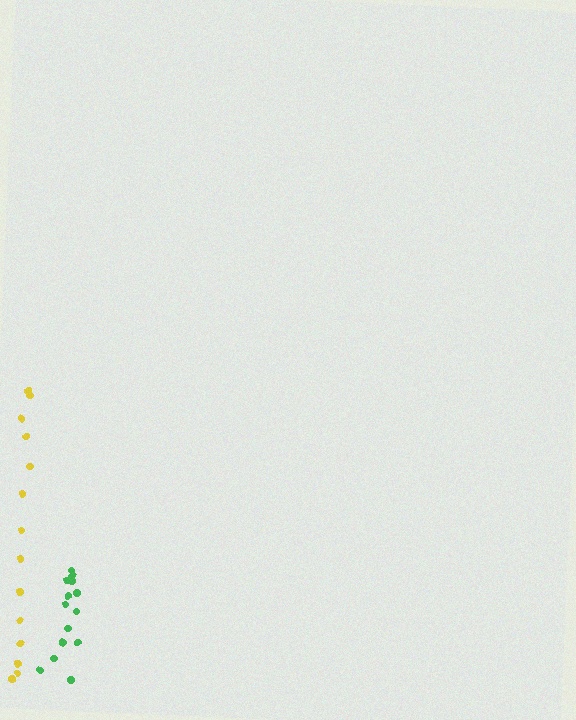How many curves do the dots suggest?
There are 2 distinct paths.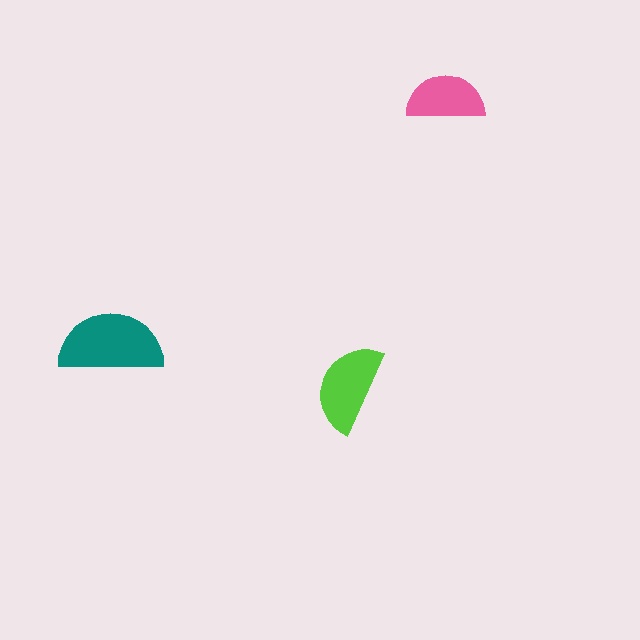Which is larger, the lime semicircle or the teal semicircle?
The teal one.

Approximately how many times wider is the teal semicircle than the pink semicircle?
About 1.5 times wider.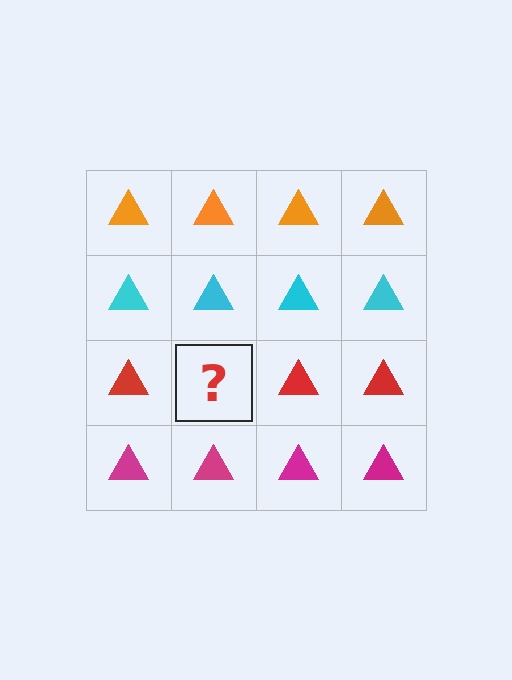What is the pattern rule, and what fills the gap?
The rule is that each row has a consistent color. The gap should be filled with a red triangle.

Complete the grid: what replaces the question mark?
The question mark should be replaced with a red triangle.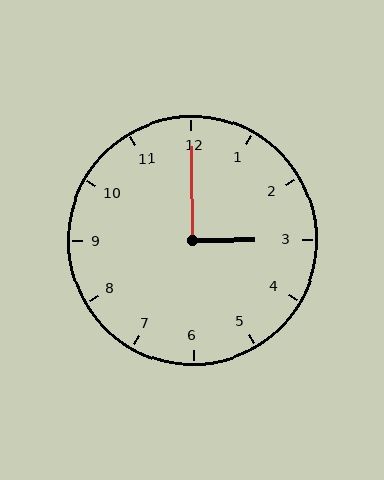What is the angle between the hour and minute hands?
Approximately 90 degrees.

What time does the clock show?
3:00.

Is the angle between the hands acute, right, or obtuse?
It is right.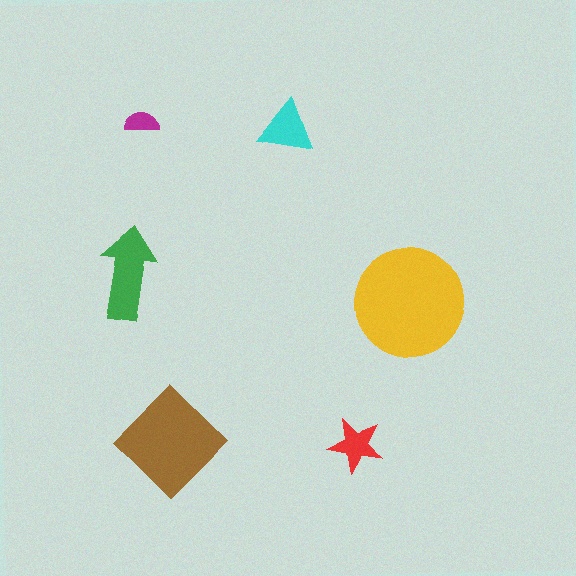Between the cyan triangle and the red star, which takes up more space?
The cyan triangle.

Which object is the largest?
The yellow circle.